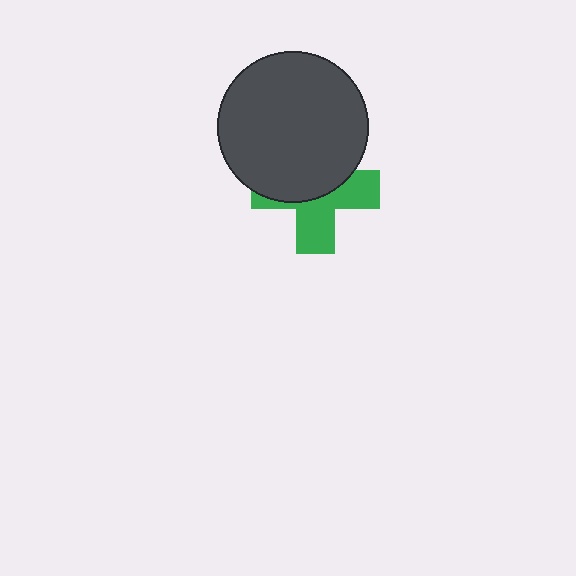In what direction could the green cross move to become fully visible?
The green cross could move down. That would shift it out from behind the dark gray circle entirely.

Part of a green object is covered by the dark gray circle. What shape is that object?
It is a cross.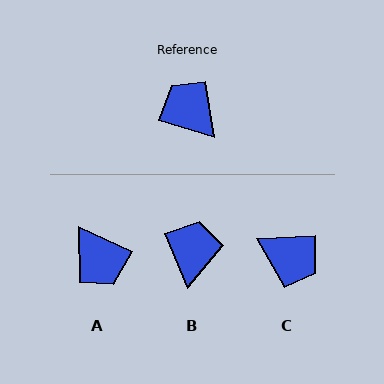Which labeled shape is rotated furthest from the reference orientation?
A, about 171 degrees away.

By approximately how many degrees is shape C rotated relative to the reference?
Approximately 160 degrees clockwise.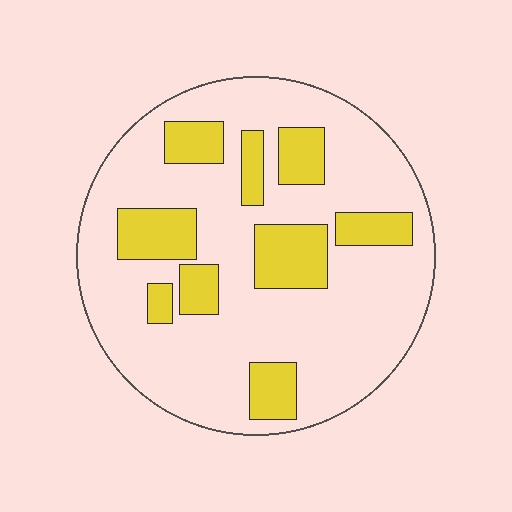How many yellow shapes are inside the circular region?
9.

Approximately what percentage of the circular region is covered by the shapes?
Approximately 25%.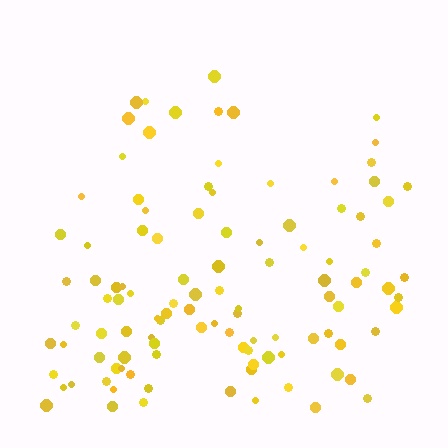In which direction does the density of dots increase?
From top to bottom, with the bottom side densest.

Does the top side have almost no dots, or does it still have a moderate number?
Still a moderate number, just noticeably fewer than the bottom.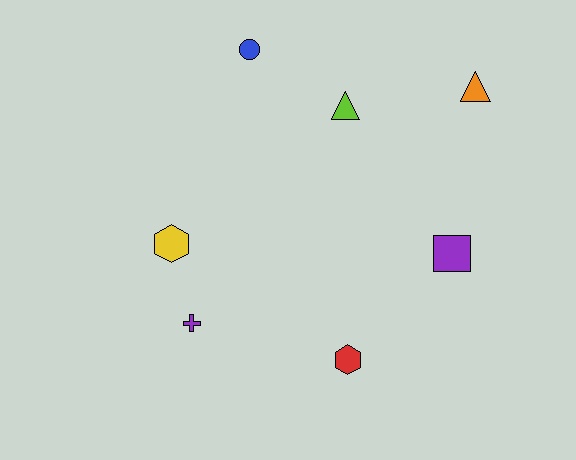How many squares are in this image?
There is 1 square.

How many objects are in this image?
There are 7 objects.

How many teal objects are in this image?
There are no teal objects.